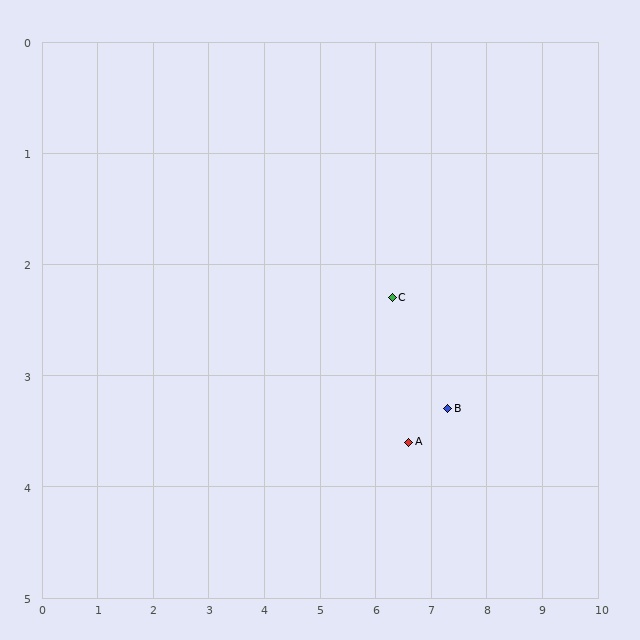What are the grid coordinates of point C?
Point C is at approximately (6.3, 2.3).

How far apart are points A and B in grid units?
Points A and B are about 0.8 grid units apart.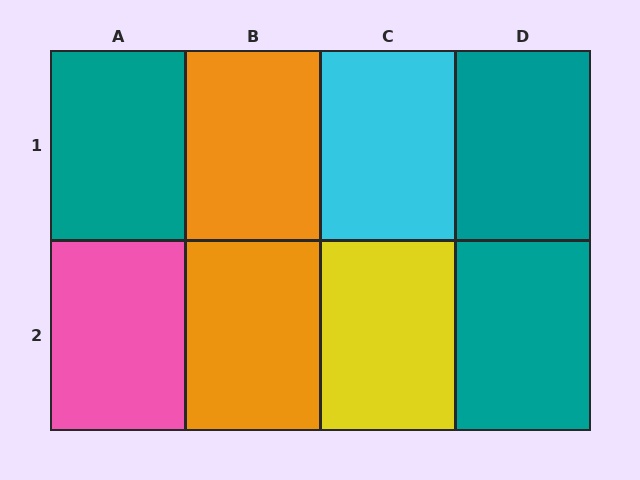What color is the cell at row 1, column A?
Teal.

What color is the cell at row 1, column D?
Teal.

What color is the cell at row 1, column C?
Cyan.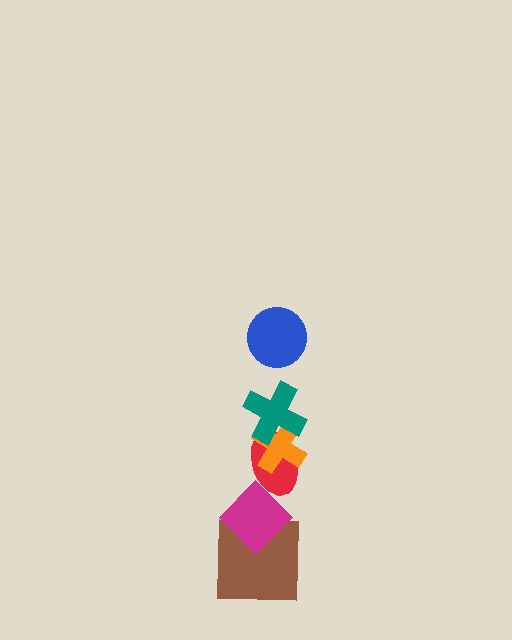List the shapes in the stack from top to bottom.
From top to bottom: the blue circle, the teal cross, the orange cross, the red ellipse, the magenta diamond, the brown square.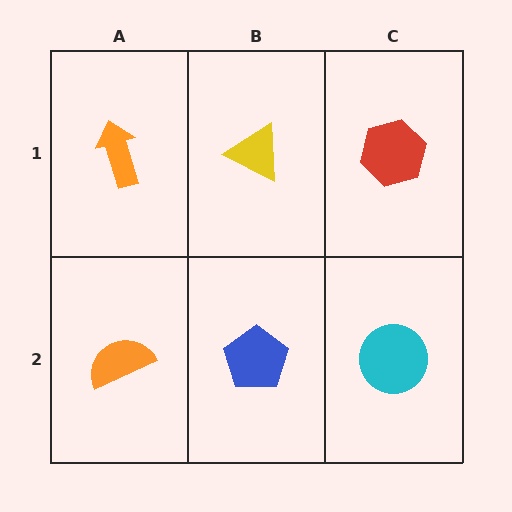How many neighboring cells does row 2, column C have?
2.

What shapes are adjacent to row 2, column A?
An orange arrow (row 1, column A), a blue pentagon (row 2, column B).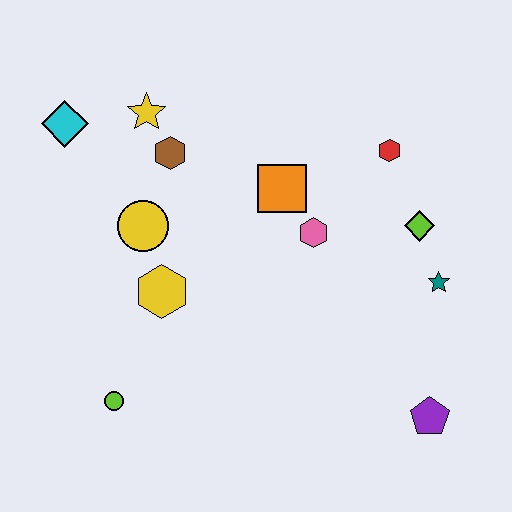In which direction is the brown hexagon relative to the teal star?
The brown hexagon is to the left of the teal star.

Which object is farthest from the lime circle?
The red hexagon is farthest from the lime circle.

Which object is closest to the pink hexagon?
The orange square is closest to the pink hexagon.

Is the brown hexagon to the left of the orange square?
Yes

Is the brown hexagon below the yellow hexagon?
No